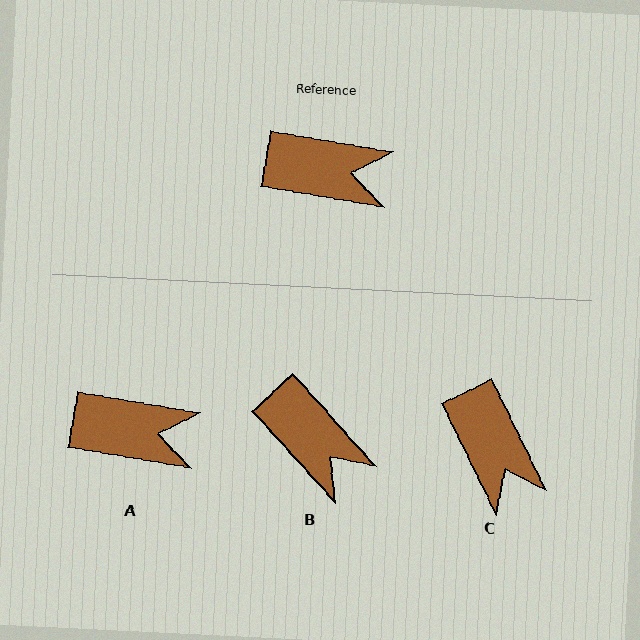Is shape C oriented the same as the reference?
No, it is off by about 54 degrees.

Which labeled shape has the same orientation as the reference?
A.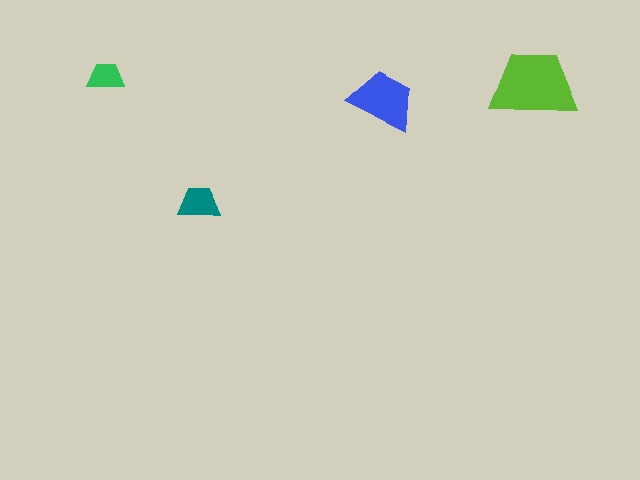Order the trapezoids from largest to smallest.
the lime one, the blue one, the teal one, the green one.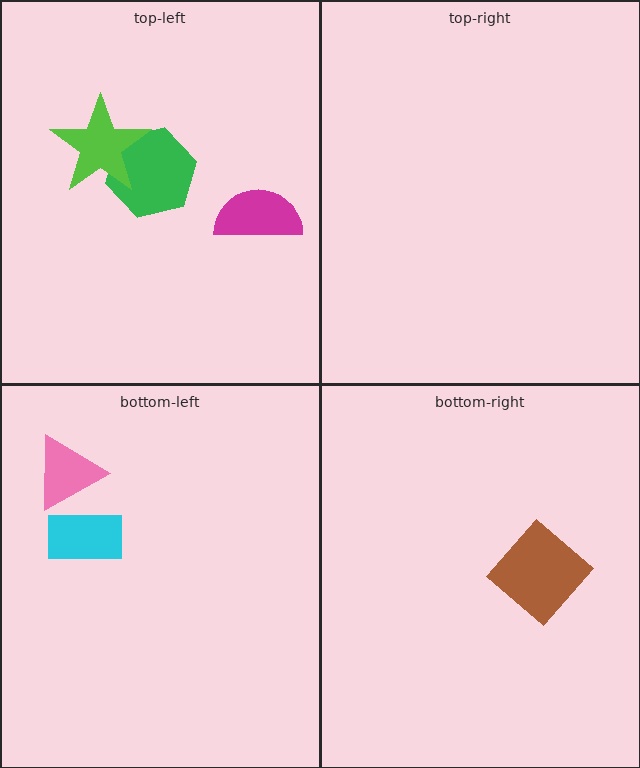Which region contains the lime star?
The top-left region.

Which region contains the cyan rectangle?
The bottom-left region.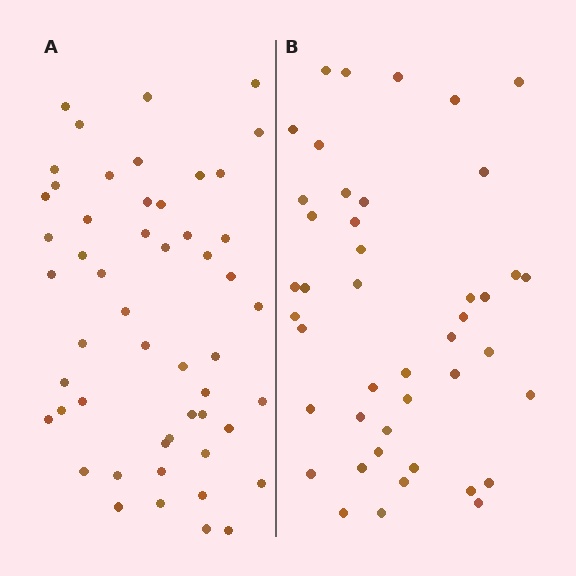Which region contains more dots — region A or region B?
Region A (the left region) has more dots.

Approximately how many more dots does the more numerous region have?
Region A has roughly 8 or so more dots than region B.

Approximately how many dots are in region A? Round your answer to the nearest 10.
About 50 dots. (The exact count is 52, which rounds to 50.)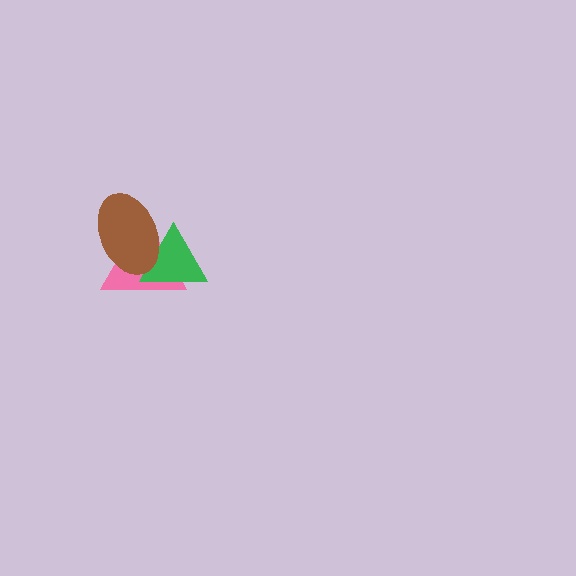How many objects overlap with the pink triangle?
2 objects overlap with the pink triangle.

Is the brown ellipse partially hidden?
No, no other shape covers it.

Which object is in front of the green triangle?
The brown ellipse is in front of the green triangle.